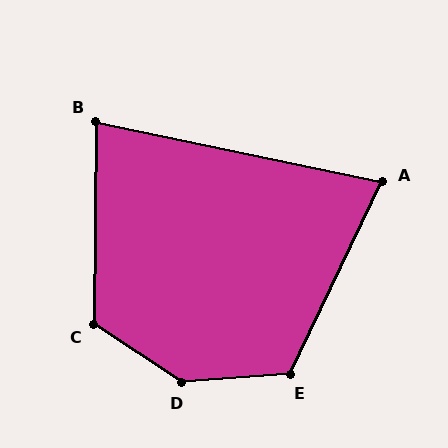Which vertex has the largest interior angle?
D, at approximately 142 degrees.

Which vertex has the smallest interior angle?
A, at approximately 76 degrees.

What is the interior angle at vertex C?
Approximately 123 degrees (obtuse).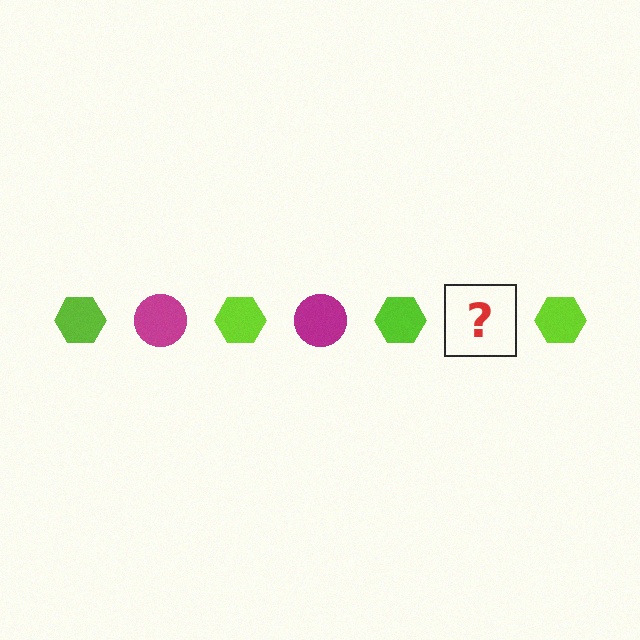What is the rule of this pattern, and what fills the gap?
The rule is that the pattern alternates between lime hexagon and magenta circle. The gap should be filled with a magenta circle.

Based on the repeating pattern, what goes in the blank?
The blank should be a magenta circle.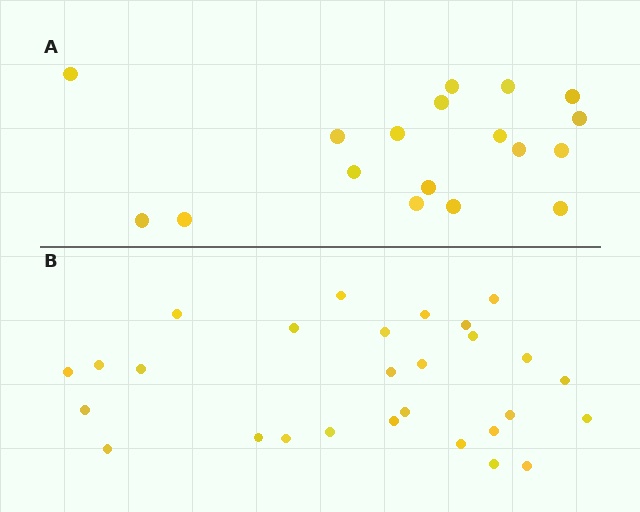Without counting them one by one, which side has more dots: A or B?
Region B (the bottom region) has more dots.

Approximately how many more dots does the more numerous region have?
Region B has roughly 10 or so more dots than region A.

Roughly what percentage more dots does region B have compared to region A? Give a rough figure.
About 55% more.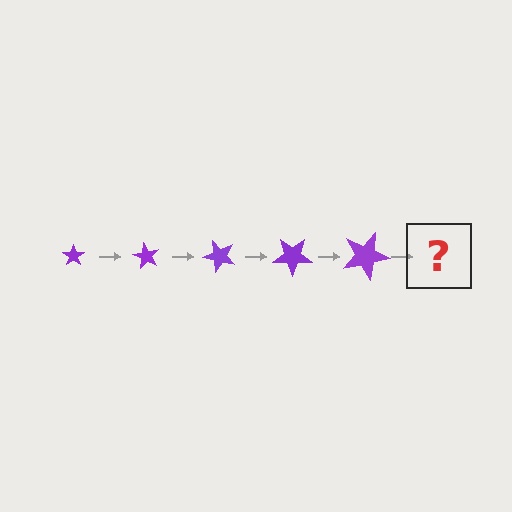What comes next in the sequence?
The next element should be a star, larger than the previous one and rotated 300 degrees from the start.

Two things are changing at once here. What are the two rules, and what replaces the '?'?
The two rules are that the star grows larger each step and it rotates 60 degrees each step. The '?' should be a star, larger than the previous one and rotated 300 degrees from the start.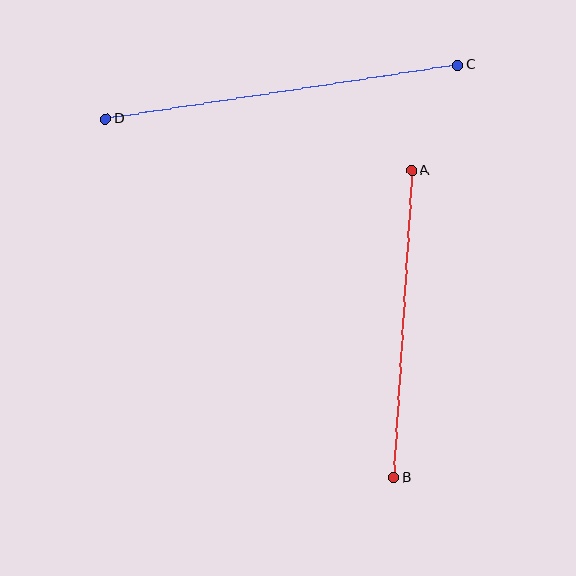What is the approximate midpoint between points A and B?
The midpoint is at approximately (402, 324) pixels.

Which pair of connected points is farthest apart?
Points C and D are farthest apart.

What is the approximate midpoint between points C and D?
The midpoint is at approximately (282, 92) pixels.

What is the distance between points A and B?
The distance is approximately 308 pixels.